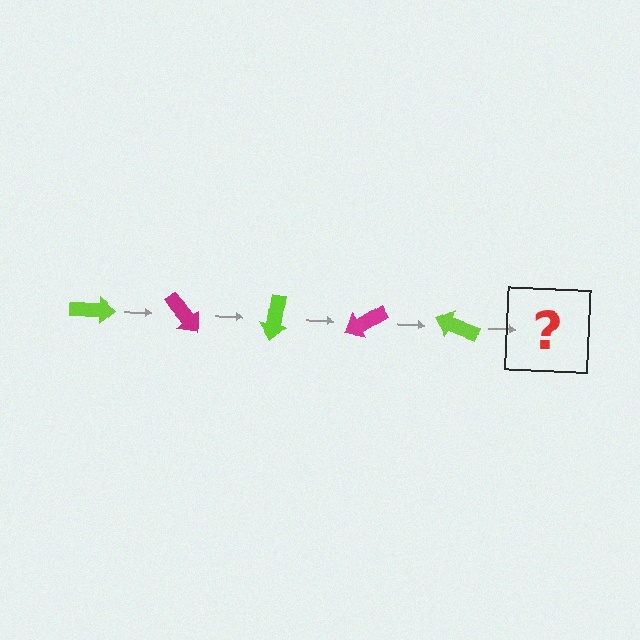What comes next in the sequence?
The next element should be a magenta arrow, rotated 250 degrees from the start.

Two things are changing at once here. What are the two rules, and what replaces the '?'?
The two rules are that it rotates 50 degrees each step and the color cycles through lime and magenta. The '?' should be a magenta arrow, rotated 250 degrees from the start.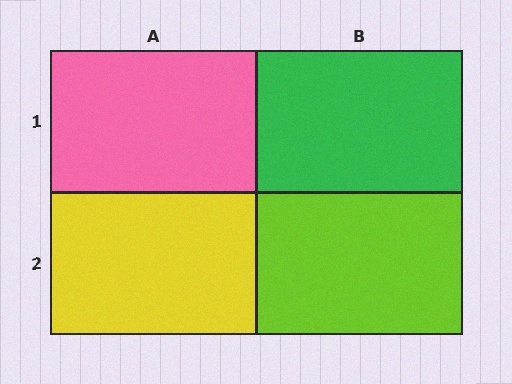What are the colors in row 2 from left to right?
Yellow, lime.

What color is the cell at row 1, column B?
Green.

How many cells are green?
1 cell is green.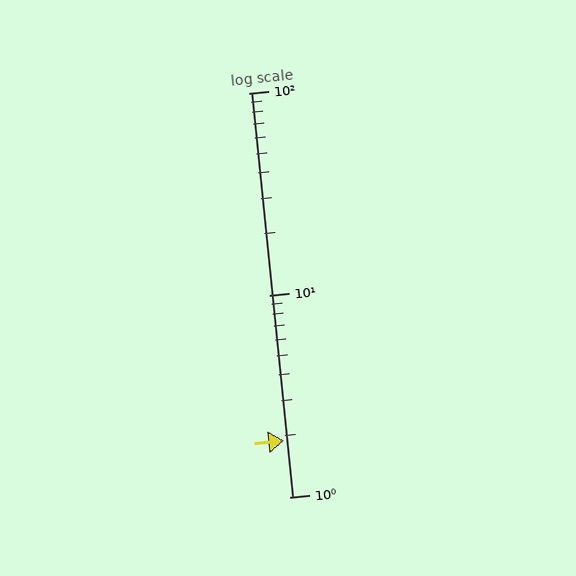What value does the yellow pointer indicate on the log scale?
The pointer indicates approximately 1.9.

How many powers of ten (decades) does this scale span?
The scale spans 2 decades, from 1 to 100.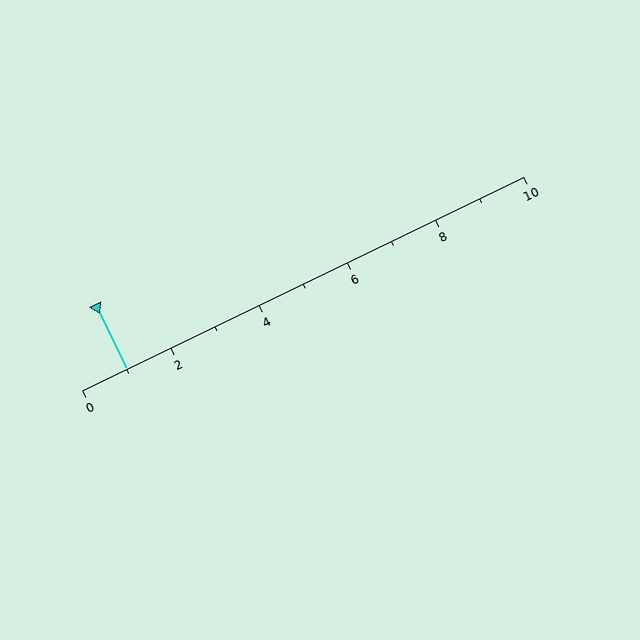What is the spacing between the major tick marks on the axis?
The major ticks are spaced 2 apart.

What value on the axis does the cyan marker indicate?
The marker indicates approximately 1.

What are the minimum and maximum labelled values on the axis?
The axis runs from 0 to 10.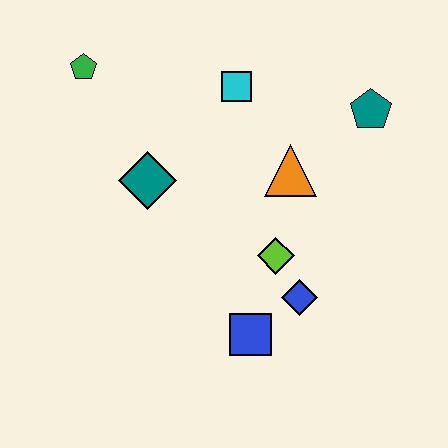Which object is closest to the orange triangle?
The lime diamond is closest to the orange triangle.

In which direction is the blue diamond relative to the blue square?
The blue diamond is to the right of the blue square.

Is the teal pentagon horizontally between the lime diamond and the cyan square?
No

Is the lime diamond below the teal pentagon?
Yes